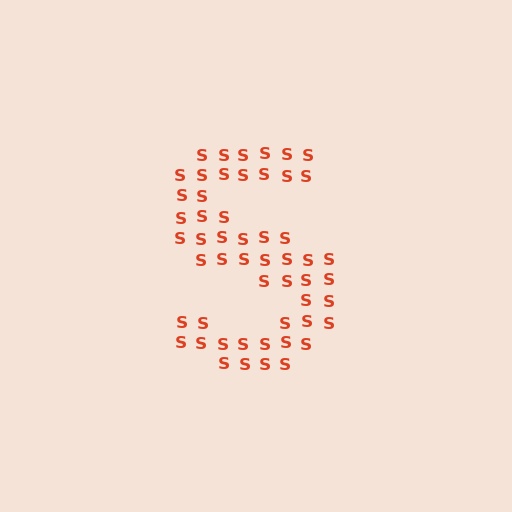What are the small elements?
The small elements are letter S's.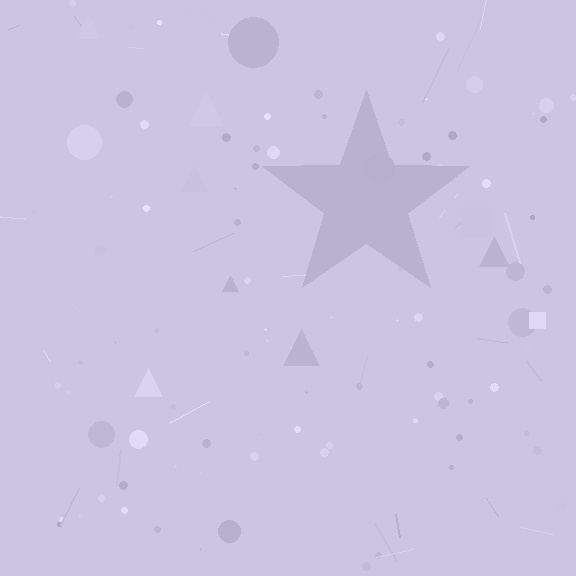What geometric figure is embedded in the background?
A star is embedded in the background.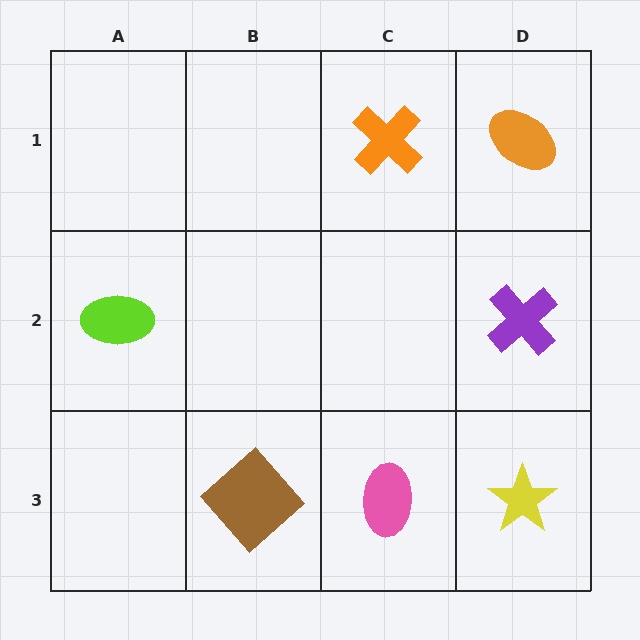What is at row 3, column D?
A yellow star.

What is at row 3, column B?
A brown diamond.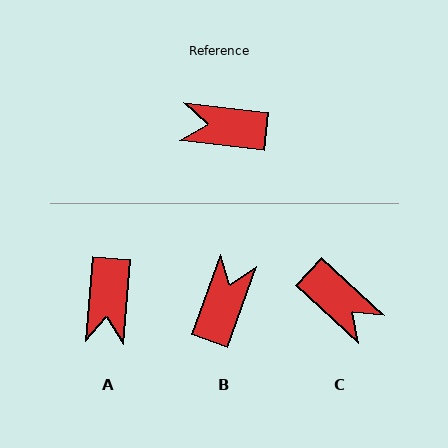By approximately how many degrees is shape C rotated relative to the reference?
Approximately 144 degrees counter-clockwise.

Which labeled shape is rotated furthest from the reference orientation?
C, about 144 degrees away.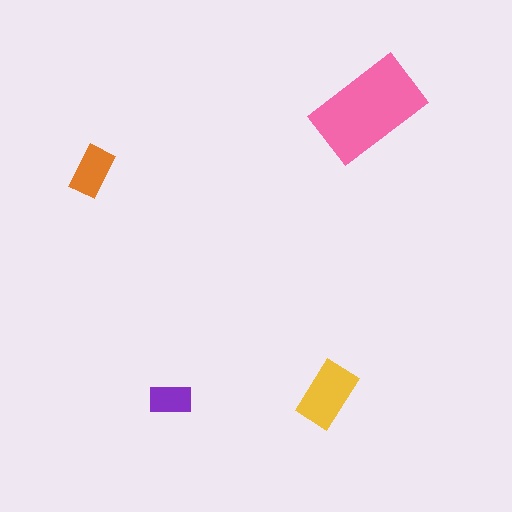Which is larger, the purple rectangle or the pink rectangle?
The pink one.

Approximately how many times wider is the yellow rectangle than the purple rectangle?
About 1.5 times wider.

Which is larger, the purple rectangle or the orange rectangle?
The orange one.